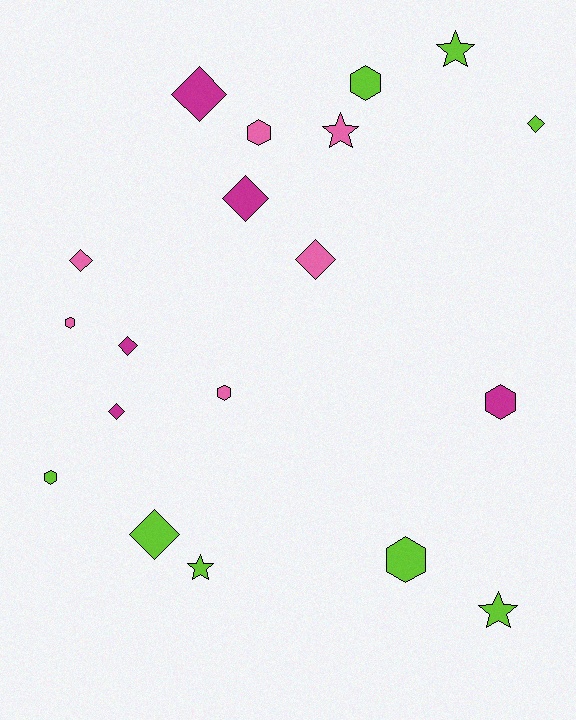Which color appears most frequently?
Lime, with 8 objects.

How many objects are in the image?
There are 19 objects.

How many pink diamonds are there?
There are 2 pink diamonds.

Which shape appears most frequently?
Diamond, with 8 objects.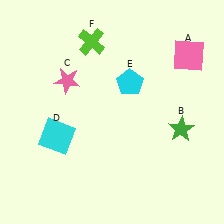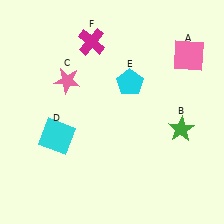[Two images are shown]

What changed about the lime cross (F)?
In Image 1, F is lime. In Image 2, it changed to magenta.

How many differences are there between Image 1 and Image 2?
There is 1 difference between the two images.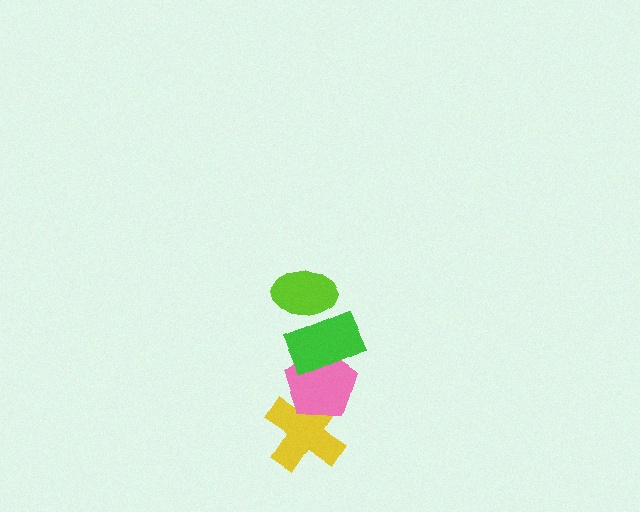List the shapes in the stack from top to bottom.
From top to bottom: the lime ellipse, the green rectangle, the pink pentagon, the yellow cross.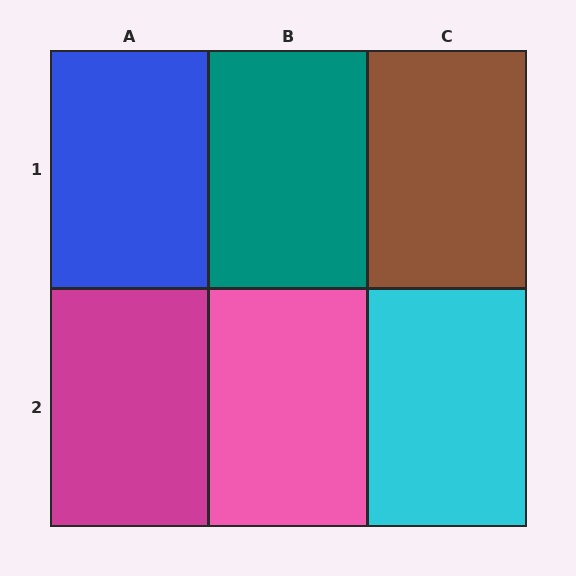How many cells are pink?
1 cell is pink.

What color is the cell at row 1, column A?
Blue.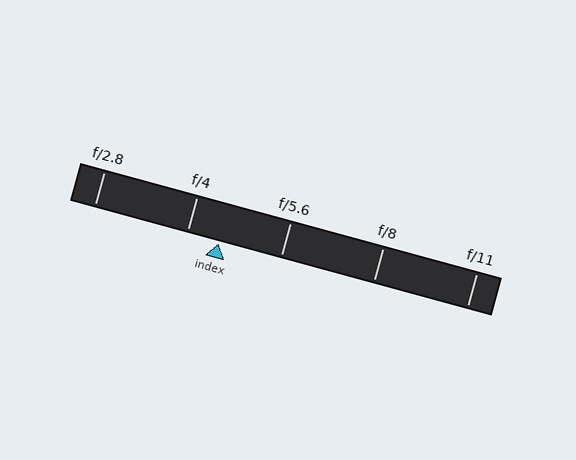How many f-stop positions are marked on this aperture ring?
There are 5 f-stop positions marked.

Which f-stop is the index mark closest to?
The index mark is closest to f/4.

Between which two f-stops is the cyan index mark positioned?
The index mark is between f/4 and f/5.6.